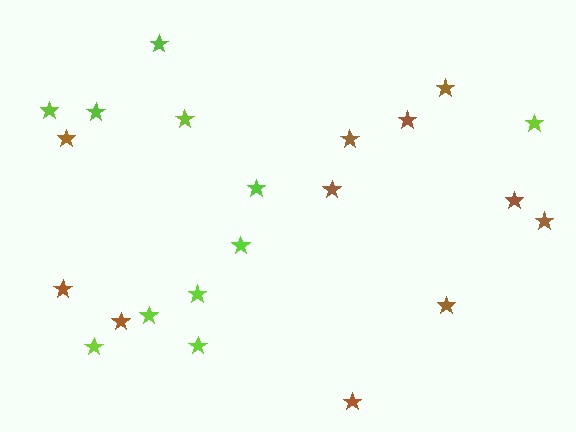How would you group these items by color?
There are 2 groups: one group of lime stars (11) and one group of brown stars (11).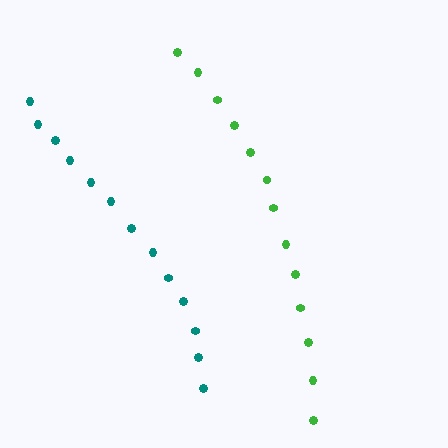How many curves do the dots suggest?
There are 2 distinct paths.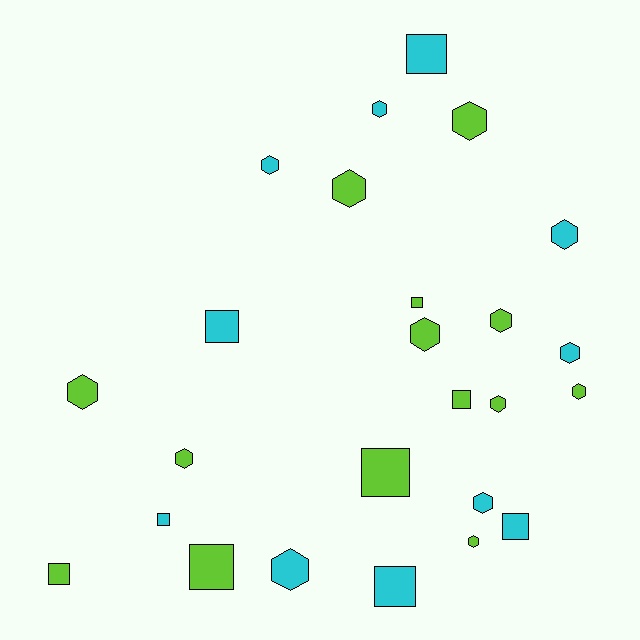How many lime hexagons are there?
There are 9 lime hexagons.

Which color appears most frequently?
Lime, with 14 objects.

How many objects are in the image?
There are 25 objects.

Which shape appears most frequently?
Hexagon, with 15 objects.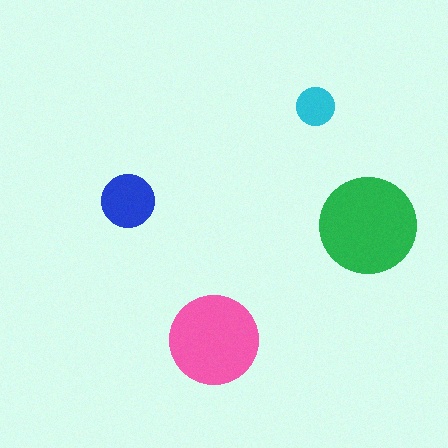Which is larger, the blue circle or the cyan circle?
The blue one.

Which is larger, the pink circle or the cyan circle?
The pink one.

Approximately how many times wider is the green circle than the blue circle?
About 2 times wider.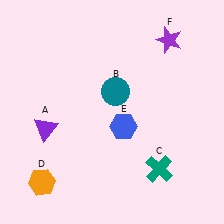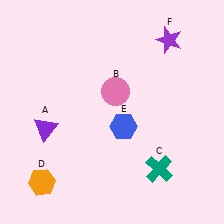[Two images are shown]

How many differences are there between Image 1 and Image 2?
There is 1 difference between the two images.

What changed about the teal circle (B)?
In Image 1, B is teal. In Image 2, it changed to pink.